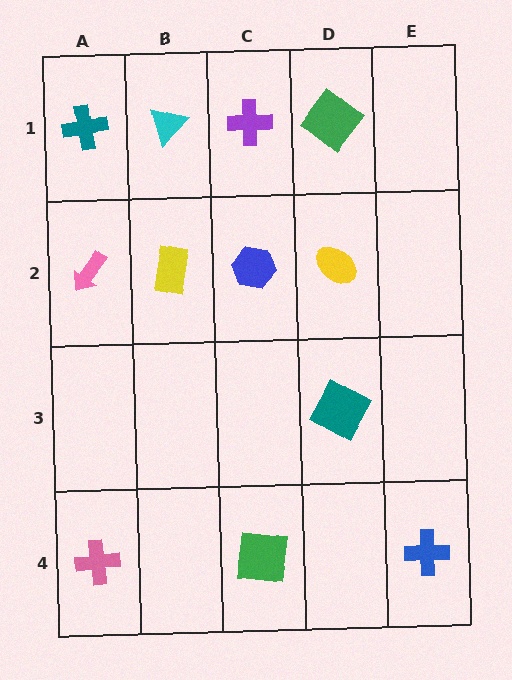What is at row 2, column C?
A blue hexagon.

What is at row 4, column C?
A green square.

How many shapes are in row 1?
4 shapes.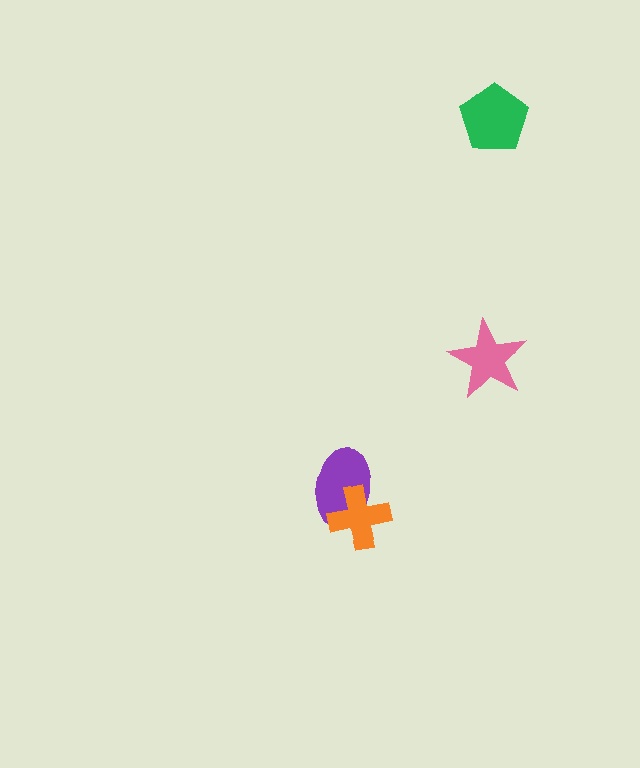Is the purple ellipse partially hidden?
Yes, it is partially covered by another shape.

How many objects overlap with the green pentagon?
0 objects overlap with the green pentagon.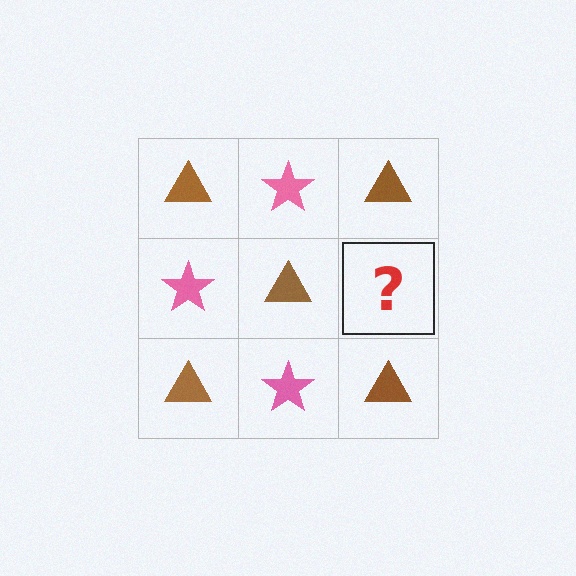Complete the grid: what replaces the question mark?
The question mark should be replaced with a pink star.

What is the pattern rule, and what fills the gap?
The rule is that it alternates brown triangle and pink star in a checkerboard pattern. The gap should be filled with a pink star.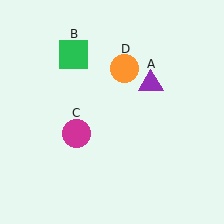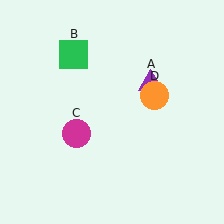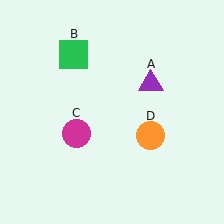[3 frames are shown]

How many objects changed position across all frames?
1 object changed position: orange circle (object D).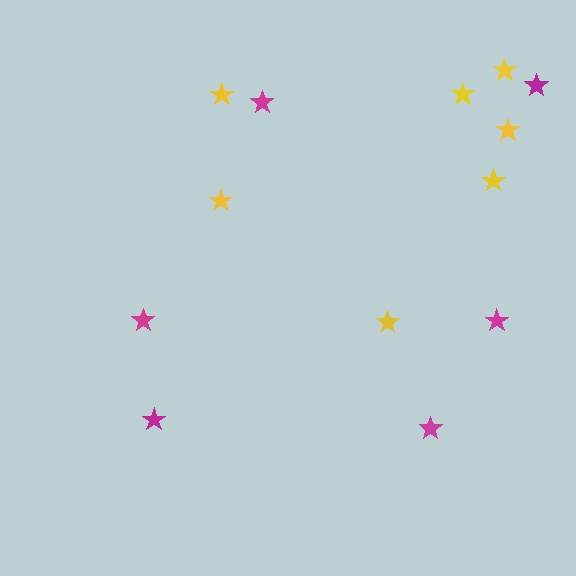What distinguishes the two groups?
There are 2 groups: one group of magenta stars (6) and one group of yellow stars (7).